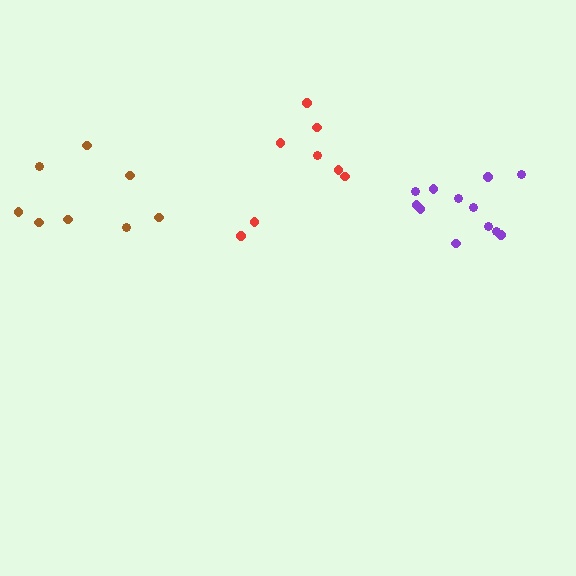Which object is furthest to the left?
The brown cluster is leftmost.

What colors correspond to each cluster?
The clusters are colored: purple, red, brown.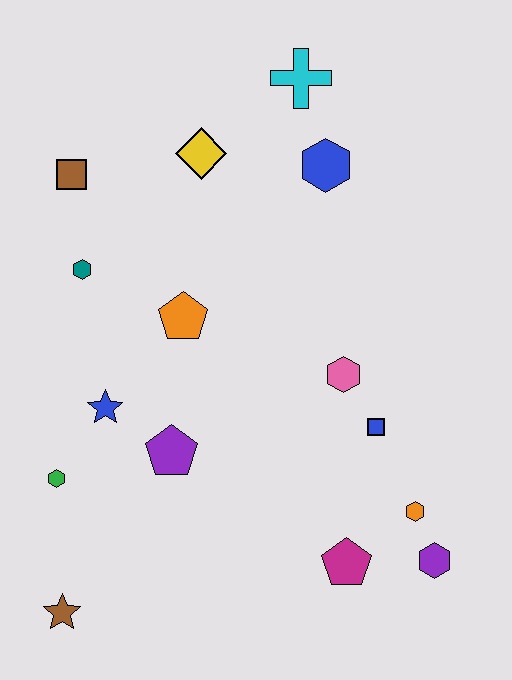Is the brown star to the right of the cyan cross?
No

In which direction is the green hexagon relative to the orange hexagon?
The green hexagon is to the left of the orange hexagon.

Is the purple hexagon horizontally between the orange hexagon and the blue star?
No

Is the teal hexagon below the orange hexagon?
No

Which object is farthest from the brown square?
The purple hexagon is farthest from the brown square.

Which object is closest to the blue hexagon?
The cyan cross is closest to the blue hexagon.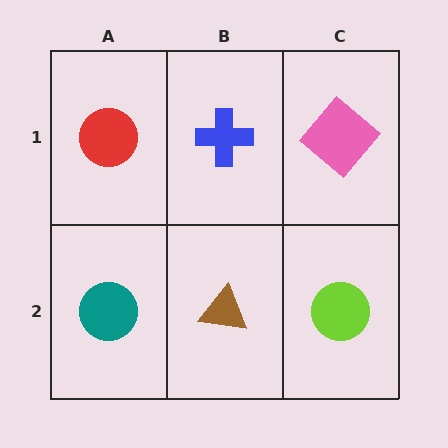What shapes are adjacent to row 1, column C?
A lime circle (row 2, column C), a blue cross (row 1, column B).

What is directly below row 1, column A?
A teal circle.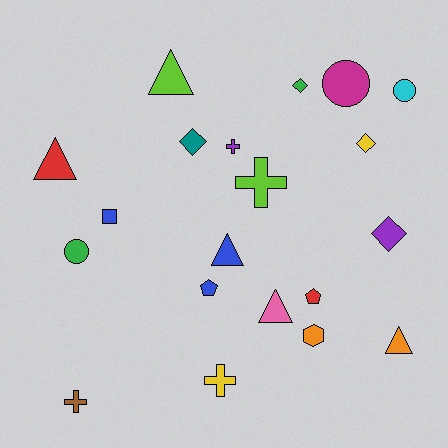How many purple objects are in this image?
There are 2 purple objects.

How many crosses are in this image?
There are 4 crosses.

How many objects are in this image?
There are 20 objects.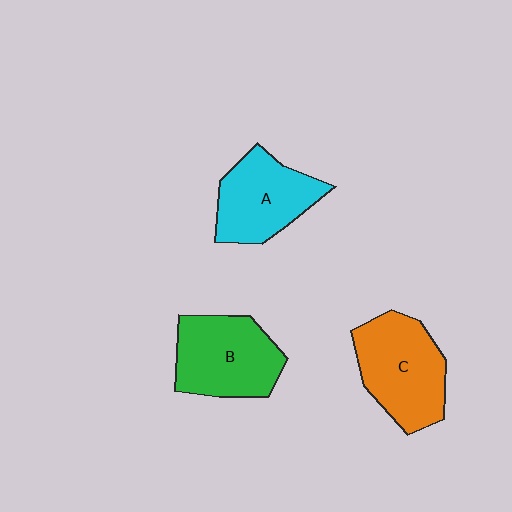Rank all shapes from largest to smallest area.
From largest to smallest: C (orange), B (green), A (cyan).